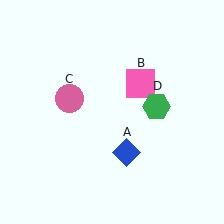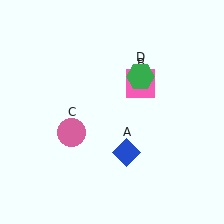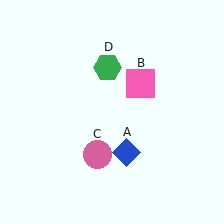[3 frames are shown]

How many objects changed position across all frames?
2 objects changed position: pink circle (object C), green hexagon (object D).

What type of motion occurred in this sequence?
The pink circle (object C), green hexagon (object D) rotated counterclockwise around the center of the scene.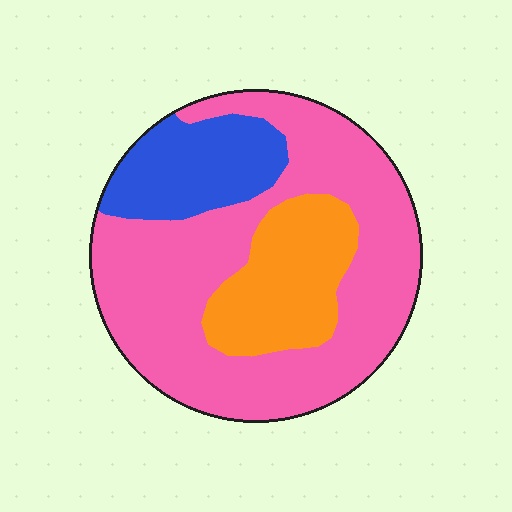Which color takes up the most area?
Pink, at roughly 65%.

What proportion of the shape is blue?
Blue covers roughly 15% of the shape.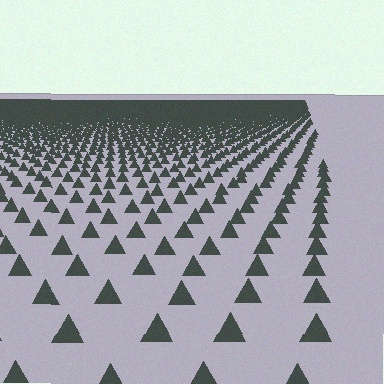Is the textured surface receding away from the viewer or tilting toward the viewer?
The surface is receding away from the viewer. Texture elements get smaller and denser toward the top.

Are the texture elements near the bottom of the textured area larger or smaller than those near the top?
Larger. Near the bottom, elements are closer to the viewer and appear at a bigger on-screen size.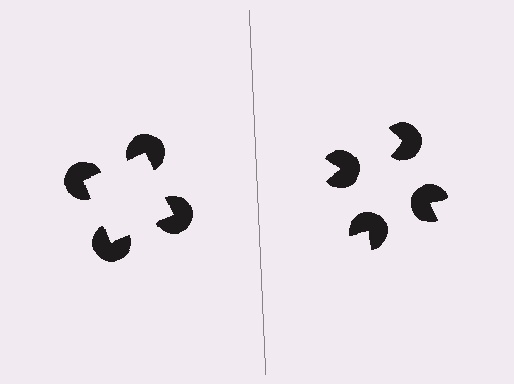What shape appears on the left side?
An illusory square.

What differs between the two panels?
The pac-man discs are positioned identically on both sides; only the wedge orientations differ. On the left they align to a square; on the right they are misaligned.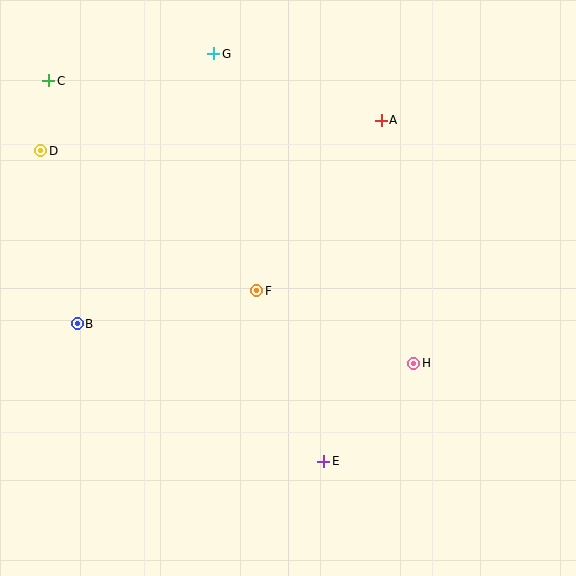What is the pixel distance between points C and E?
The distance between C and E is 469 pixels.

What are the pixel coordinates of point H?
Point H is at (414, 363).